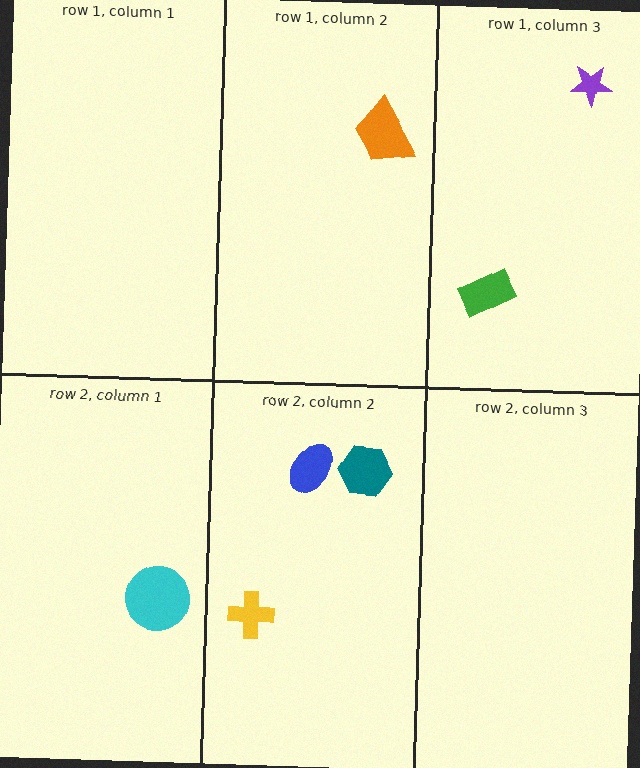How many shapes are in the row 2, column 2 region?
3.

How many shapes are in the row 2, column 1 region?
1.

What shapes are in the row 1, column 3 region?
The purple star, the green rectangle.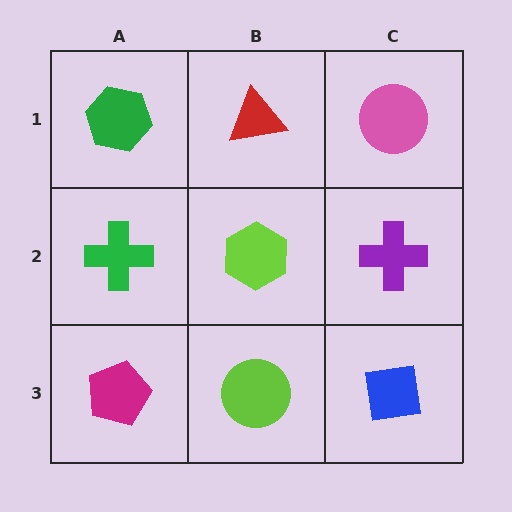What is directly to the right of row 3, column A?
A lime circle.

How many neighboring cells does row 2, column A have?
3.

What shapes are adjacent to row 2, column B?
A red triangle (row 1, column B), a lime circle (row 3, column B), a green cross (row 2, column A), a purple cross (row 2, column C).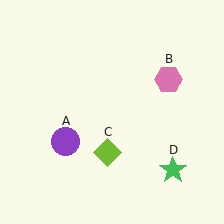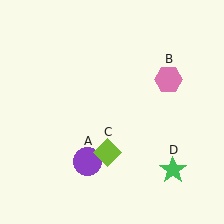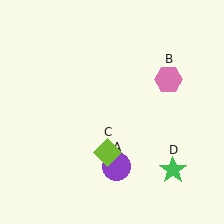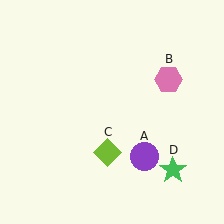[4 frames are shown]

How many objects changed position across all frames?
1 object changed position: purple circle (object A).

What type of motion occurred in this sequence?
The purple circle (object A) rotated counterclockwise around the center of the scene.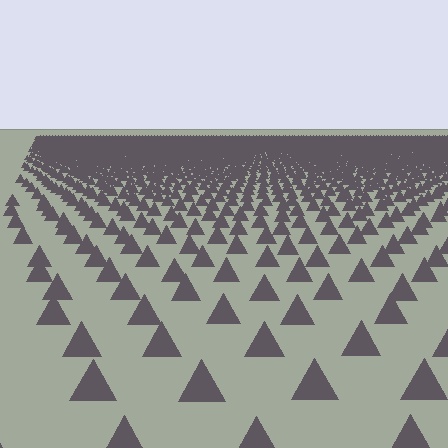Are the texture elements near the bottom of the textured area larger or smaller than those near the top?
Larger. Near the bottom, elements are closer to the viewer and appear at a bigger on-screen size.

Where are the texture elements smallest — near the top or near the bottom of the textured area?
Near the top.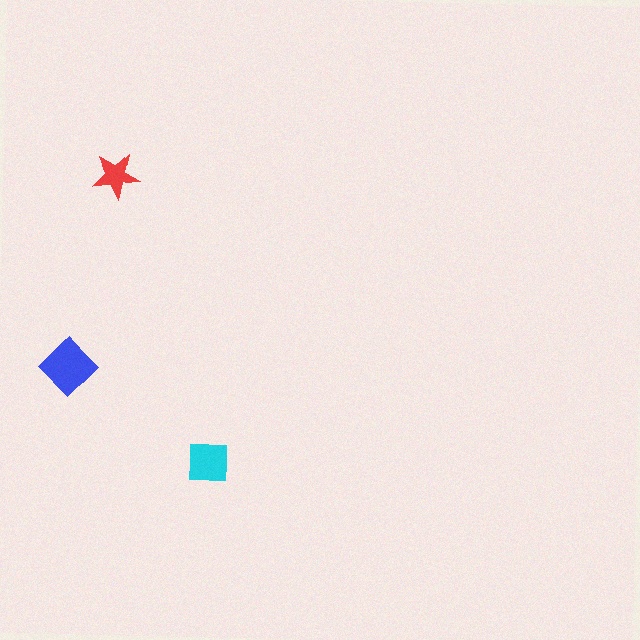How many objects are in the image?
There are 3 objects in the image.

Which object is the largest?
The blue diamond.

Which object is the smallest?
The red star.